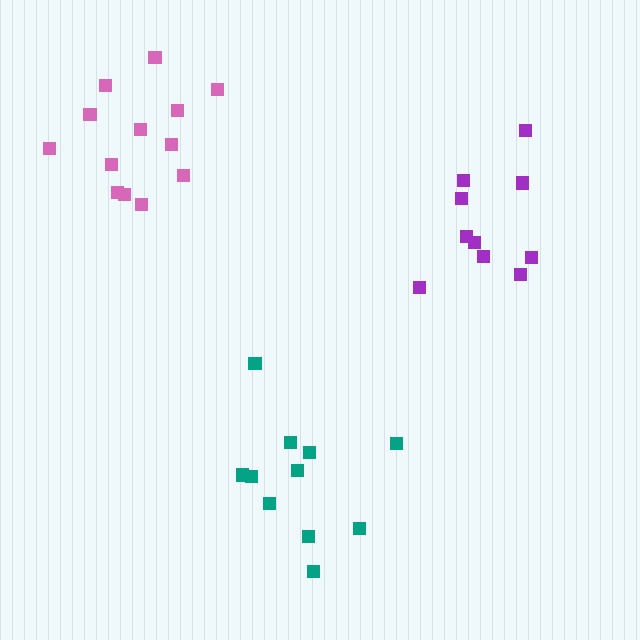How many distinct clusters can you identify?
There are 3 distinct clusters.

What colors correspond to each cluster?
The clusters are colored: teal, purple, pink.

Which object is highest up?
The pink cluster is topmost.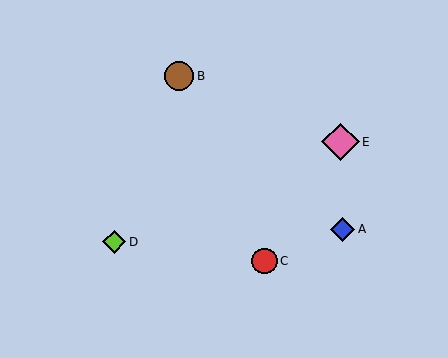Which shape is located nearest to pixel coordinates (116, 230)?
The lime diamond (labeled D) at (114, 242) is nearest to that location.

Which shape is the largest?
The pink diamond (labeled E) is the largest.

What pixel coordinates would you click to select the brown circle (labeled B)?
Click at (179, 76) to select the brown circle B.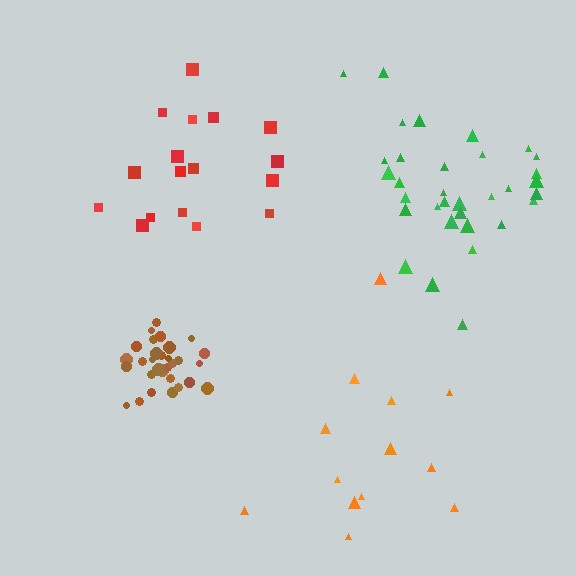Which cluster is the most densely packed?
Brown.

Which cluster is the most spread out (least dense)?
Orange.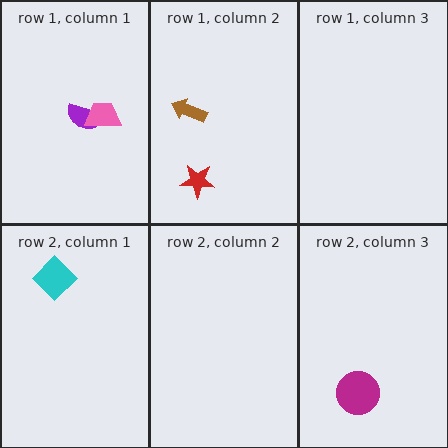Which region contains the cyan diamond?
The row 2, column 1 region.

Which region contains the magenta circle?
The row 2, column 3 region.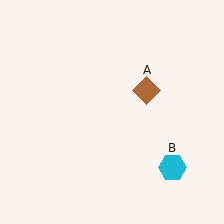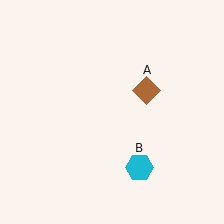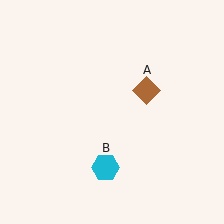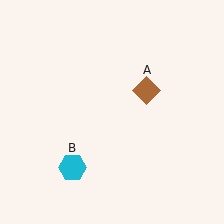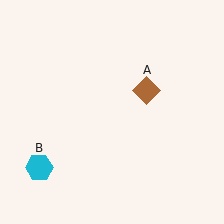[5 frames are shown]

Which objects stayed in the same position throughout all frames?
Brown diamond (object A) remained stationary.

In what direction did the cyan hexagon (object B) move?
The cyan hexagon (object B) moved left.